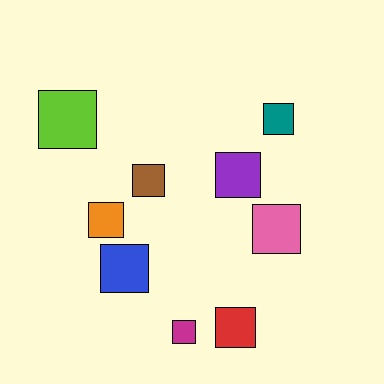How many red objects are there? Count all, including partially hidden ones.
There is 1 red object.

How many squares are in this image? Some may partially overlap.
There are 9 squares.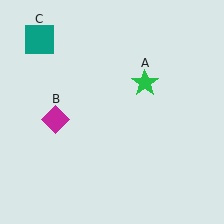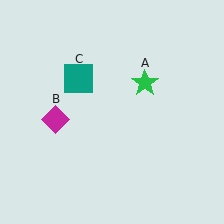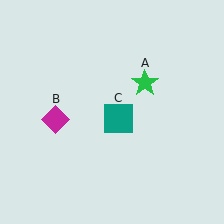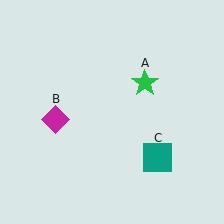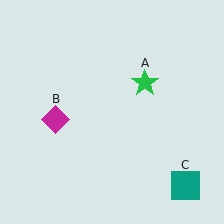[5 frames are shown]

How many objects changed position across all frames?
1 object changed position: teal square (object C).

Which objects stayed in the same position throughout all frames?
Green star (object A) and magenta diamond (object B) remained stationary.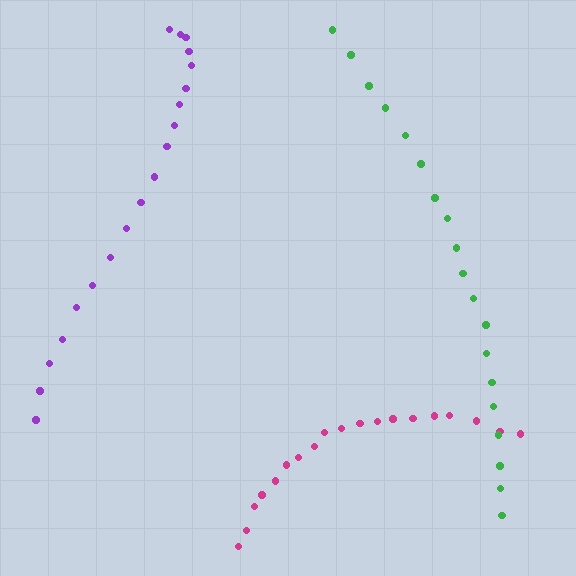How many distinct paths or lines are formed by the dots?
There are 3 distinct paths.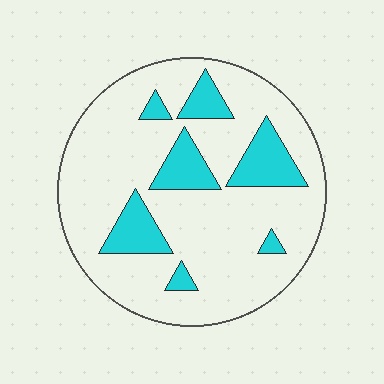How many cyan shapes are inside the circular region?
7.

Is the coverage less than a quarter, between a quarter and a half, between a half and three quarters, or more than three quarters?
Less than a quarter.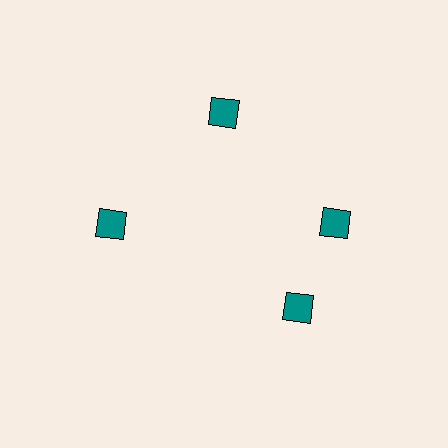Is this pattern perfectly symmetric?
No. The 4 teal diamonds are arranged in a ring, but one element near the 6 o'clock position is rotated out of alignment along the ring, breaking the 4-fold rotational symmetry.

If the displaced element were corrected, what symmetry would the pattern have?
It would have 4-fold rotational symmetry — the pattern would map onto itself every 90 degrees.